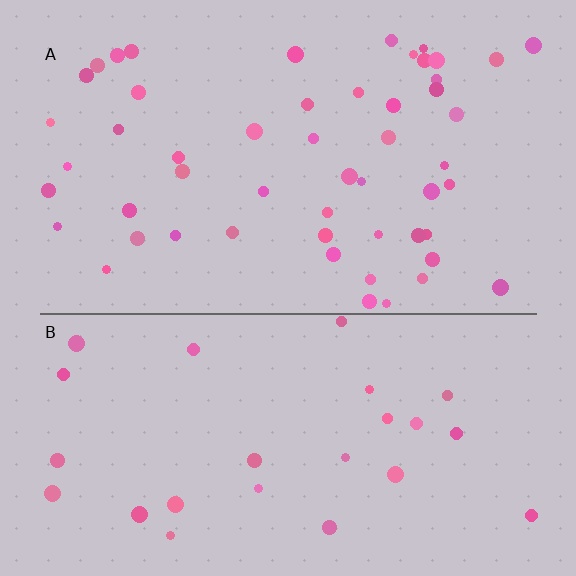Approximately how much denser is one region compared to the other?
Approximately 2.1× — region A over region B.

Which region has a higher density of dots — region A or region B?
A (the top).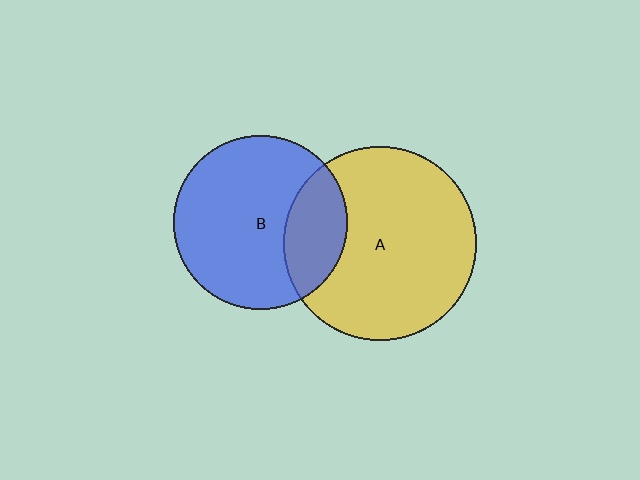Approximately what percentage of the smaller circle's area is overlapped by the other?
Approximately 25%.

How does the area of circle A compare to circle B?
Approximately 1.2 times.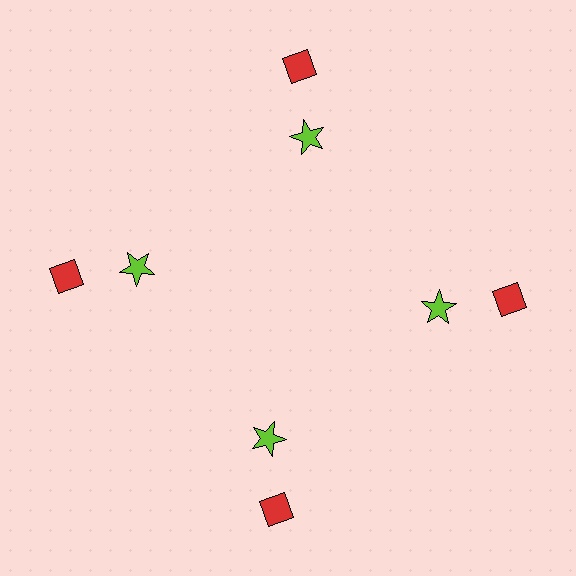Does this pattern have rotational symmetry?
Yes, this pattern has 4-fold rotational symmetry. It looks the same after rotating 90 degrees around the center.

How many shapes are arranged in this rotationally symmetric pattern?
There are 8 shapes, arranged in 4 groups of 2.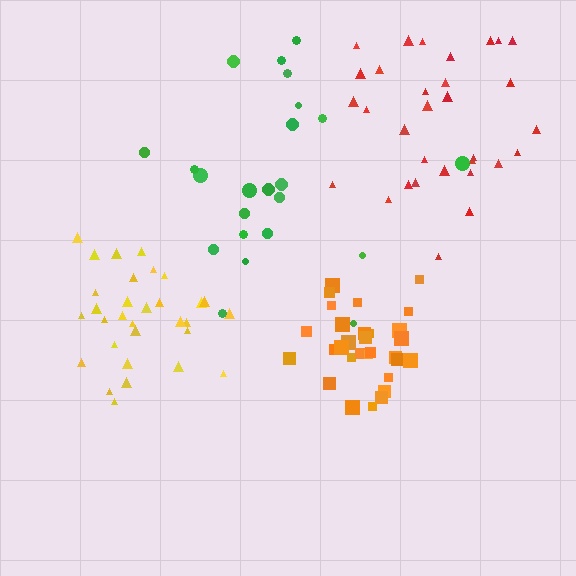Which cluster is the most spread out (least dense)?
Green.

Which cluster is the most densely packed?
Orange.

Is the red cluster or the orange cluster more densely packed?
Orange.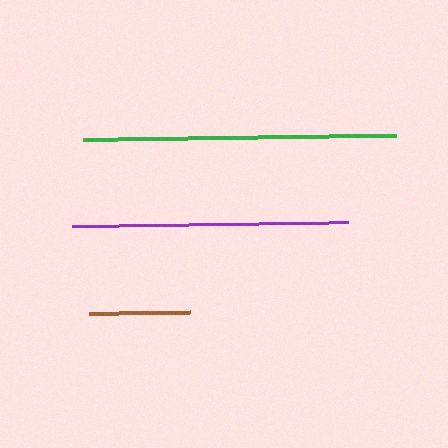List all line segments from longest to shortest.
From longest to shortest: green, purple, brown.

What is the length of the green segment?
The green segment is approximately 313 pixels long.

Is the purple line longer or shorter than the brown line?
The purple line is longer than the brown line.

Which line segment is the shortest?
The brown line is the shortest at approximately 102 pixels.